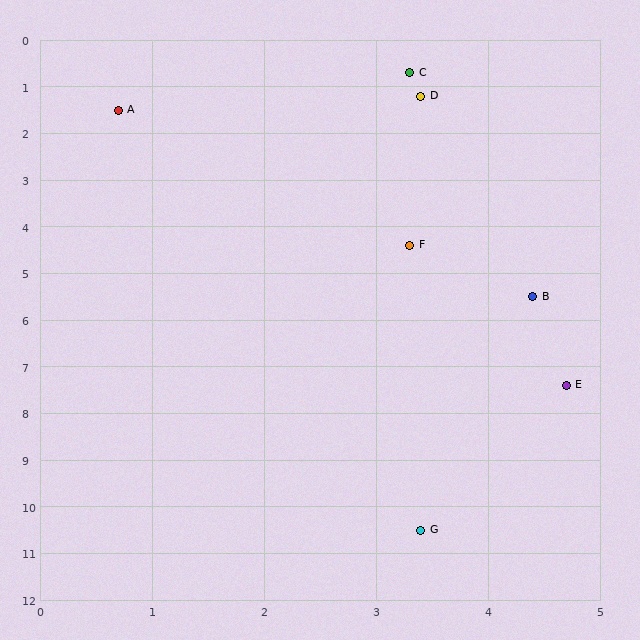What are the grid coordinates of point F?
Point F is at approximately (3.3, 4.4).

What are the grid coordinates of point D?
Point D is at approximately (3.4, 1.2).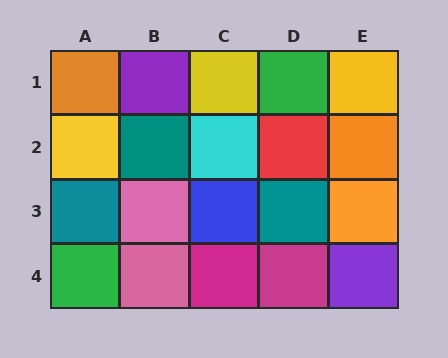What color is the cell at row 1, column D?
Green.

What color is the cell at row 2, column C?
Cyan.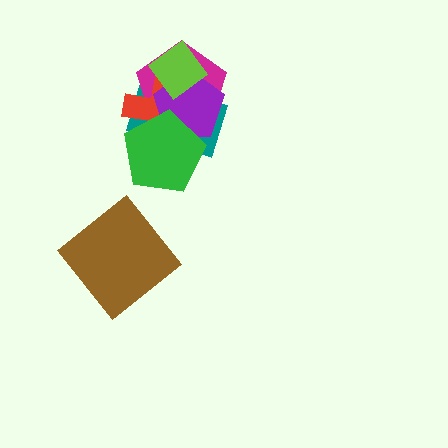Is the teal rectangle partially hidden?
Yes, it is partially covered by another shape.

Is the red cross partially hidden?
Yes, it is partially covered by another shape.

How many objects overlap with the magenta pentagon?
5 objects overlap with the magenta pentagon.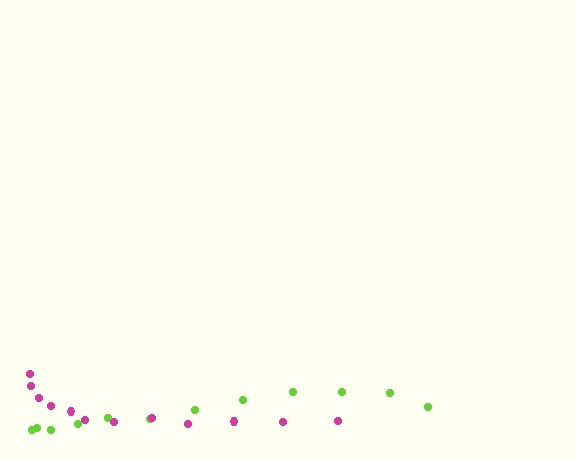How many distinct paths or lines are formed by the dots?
There are 2 distinct paths.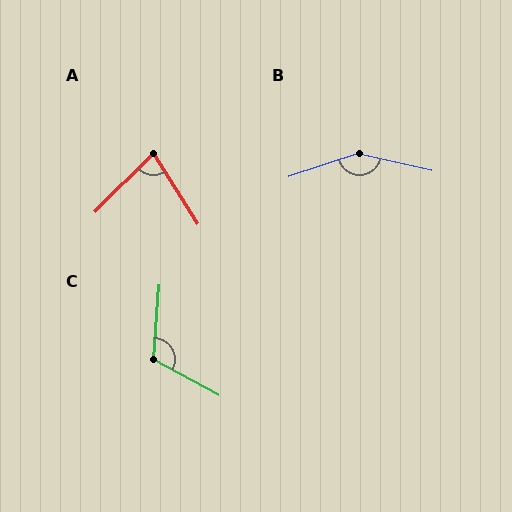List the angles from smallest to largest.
A (77°), C (114°), B (149°).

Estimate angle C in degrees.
Approximately 114 degrees.